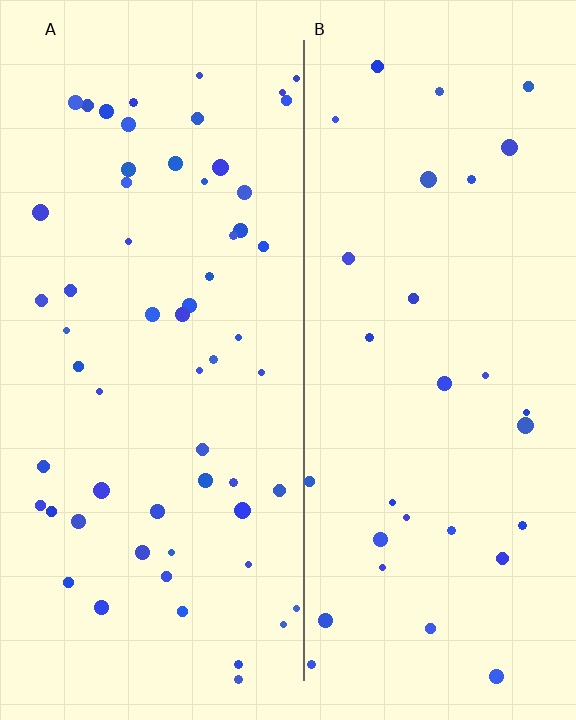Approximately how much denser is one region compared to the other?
Approximately 1.9× — region A over region B.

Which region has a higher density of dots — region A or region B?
A (the left).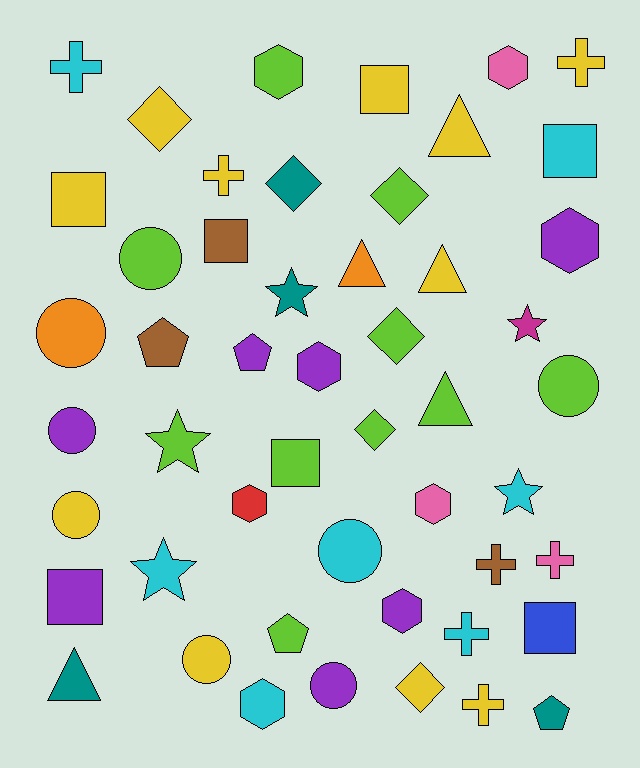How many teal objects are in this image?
There are 4 teal objects.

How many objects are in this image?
There are 50 objects.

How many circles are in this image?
There are 8 circles.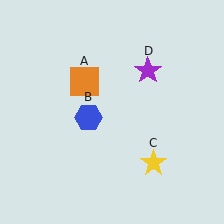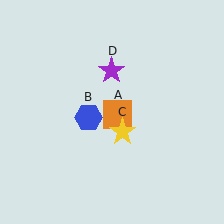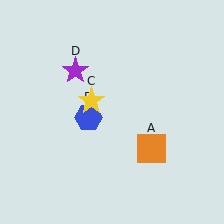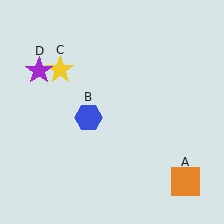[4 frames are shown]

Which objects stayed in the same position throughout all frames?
Blue hexagon (object B) remained stationary.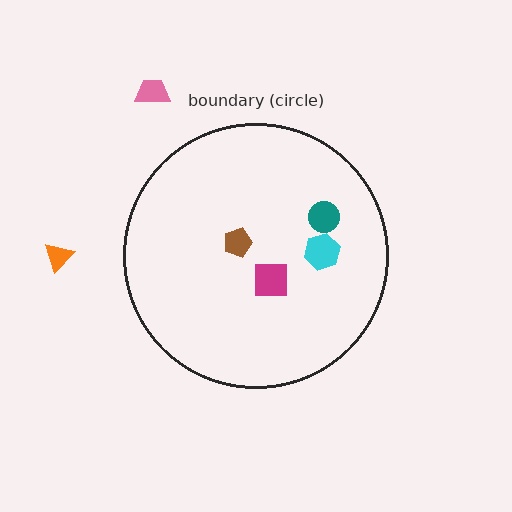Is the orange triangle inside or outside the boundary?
Outside.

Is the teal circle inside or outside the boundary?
Inside.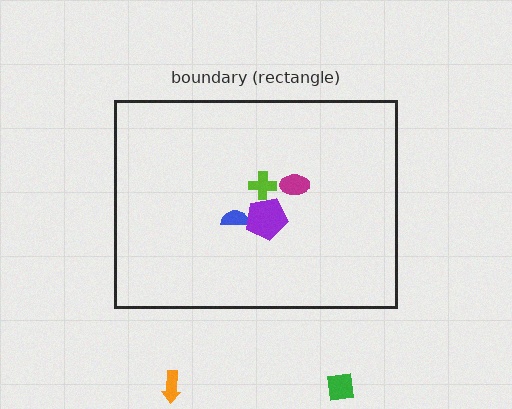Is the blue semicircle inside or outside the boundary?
Inside.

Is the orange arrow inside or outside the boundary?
Outside.